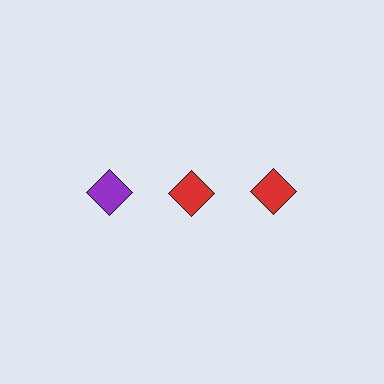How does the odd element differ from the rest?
It has a different color: purple instead of red.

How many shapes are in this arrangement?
There are 3 shapes arranged in a grid pattern.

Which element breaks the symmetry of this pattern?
The purple diamond in the top row, leftmost column breaks the symmetry. All other shapes are red diamonds.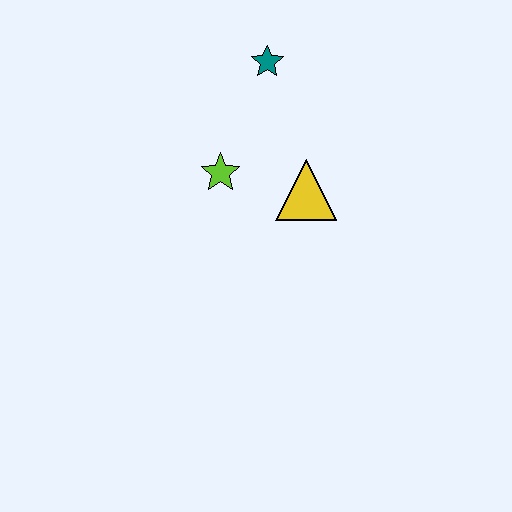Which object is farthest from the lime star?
The teal star is farthest from the lime star.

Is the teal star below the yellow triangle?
No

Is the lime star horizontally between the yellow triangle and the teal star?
No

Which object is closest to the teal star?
The lime star is closest to the teal star.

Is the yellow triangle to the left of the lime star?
No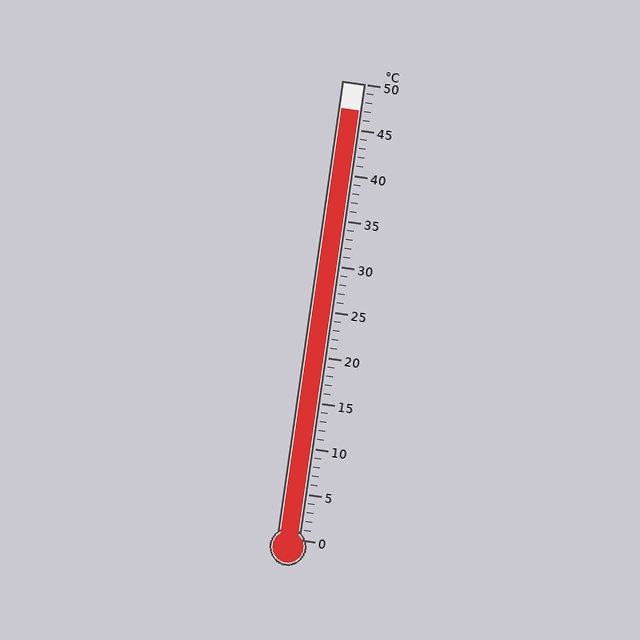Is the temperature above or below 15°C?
The temperature is above 15°C.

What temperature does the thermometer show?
The thermometer shows approximately 47°C.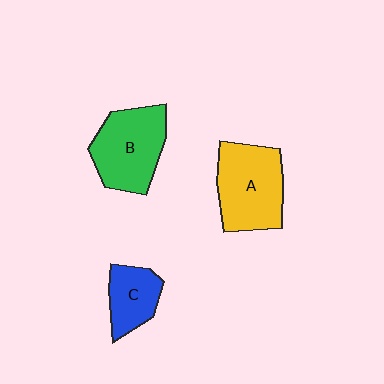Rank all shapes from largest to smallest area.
From largest to smallest: A (yellow), B (green), C (blue).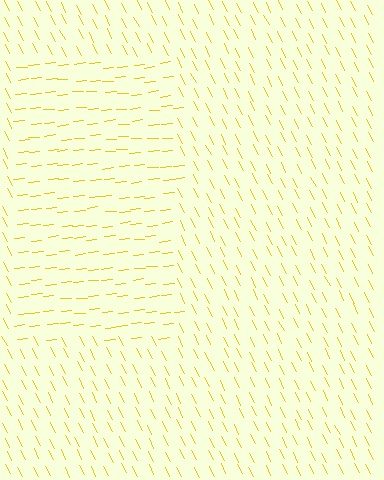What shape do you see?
I see a rectangle.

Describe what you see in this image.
The image is filled with small yellow line segments. A rectangle region in the image has lines oriented differently from the surrounding lines, creating a visible texture boundary.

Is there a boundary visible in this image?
Yes, there is a texture boundary formed by a change in line orientation.